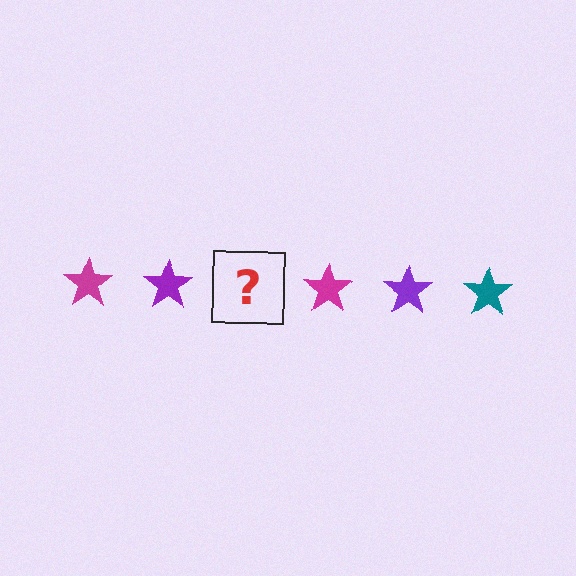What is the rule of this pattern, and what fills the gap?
The rule is that the pattern cycles through magenta, purple, teal stars. The gap should be filled with a teal star.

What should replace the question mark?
The question mark should be replaced with a teal star.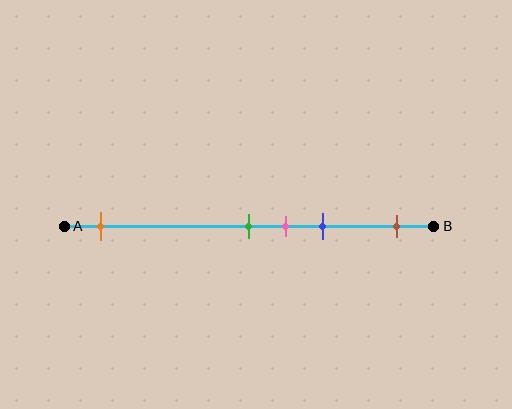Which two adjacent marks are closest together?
The green and pink marks are the closest adjacent pair.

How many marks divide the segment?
There are 5 marks dividing the segment.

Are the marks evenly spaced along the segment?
No, the marks are not evenly spaced.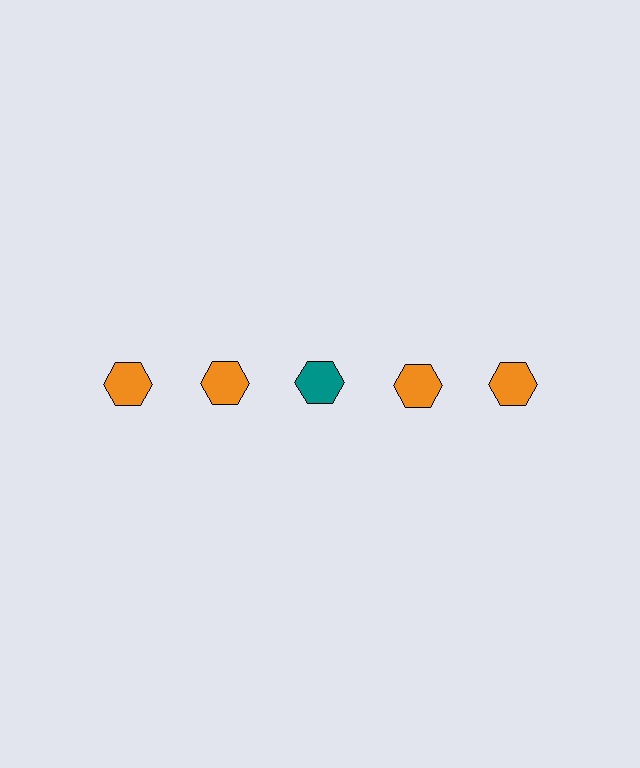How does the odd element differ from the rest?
It has a different color: teal instead of orange.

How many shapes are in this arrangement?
There are 5 shapes arranged in a grid pattern.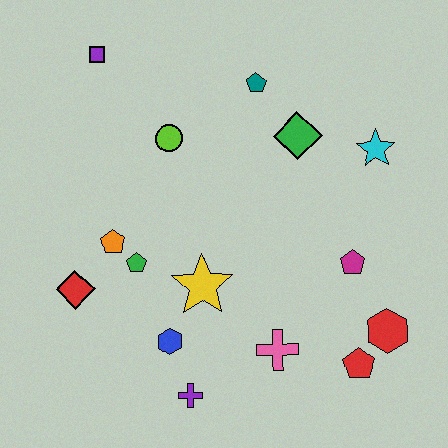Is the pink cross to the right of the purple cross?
Yes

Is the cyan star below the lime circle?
Yes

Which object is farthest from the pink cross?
The purple square is farthest from the pink cross.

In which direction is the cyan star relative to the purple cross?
The cyan star is above the purple cross.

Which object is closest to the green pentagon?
The orange pentagon is closest to the green pentagon.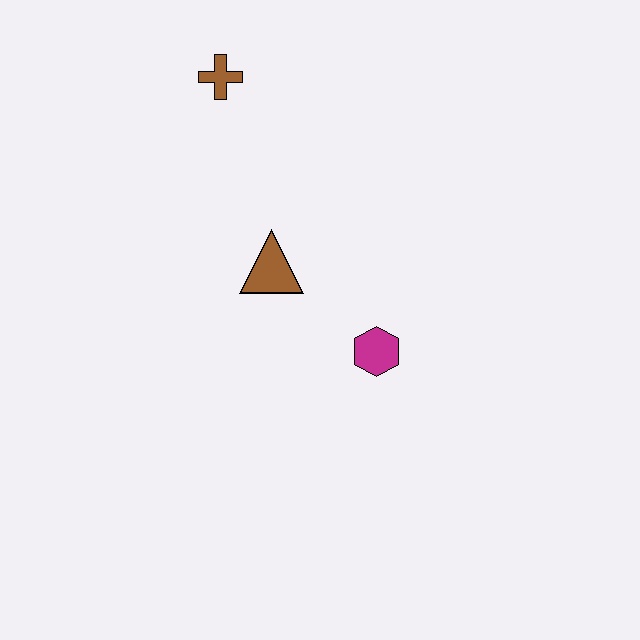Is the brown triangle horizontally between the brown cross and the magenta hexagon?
Yes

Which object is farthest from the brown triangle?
The brown cross is farthest from the brown triangle.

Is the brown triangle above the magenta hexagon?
Yes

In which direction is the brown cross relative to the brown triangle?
The brown cross is above the brown triangle.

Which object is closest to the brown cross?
The brown triangle is closest to the brown cross.